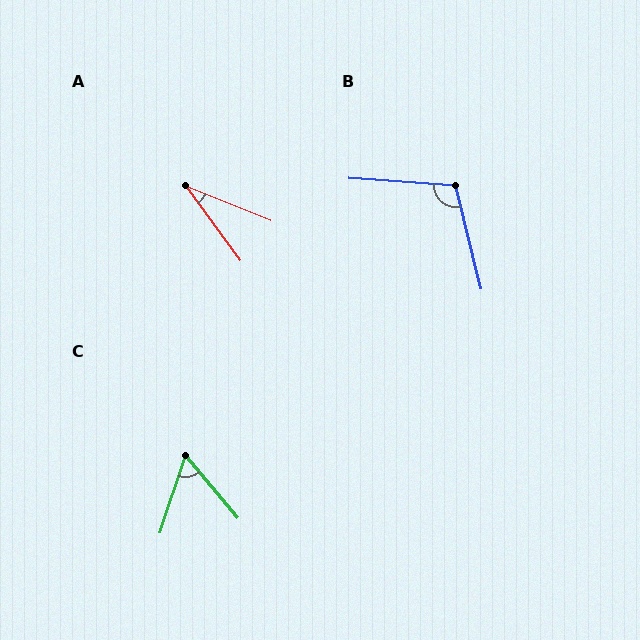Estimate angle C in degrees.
Approximately 58 degrees.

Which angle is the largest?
B, at approximately 108 degrees.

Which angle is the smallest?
A, at approximately 32 degrees.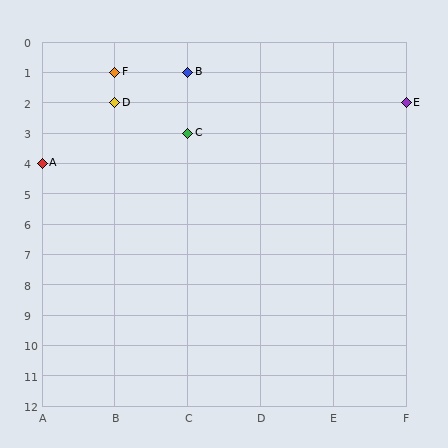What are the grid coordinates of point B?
Point B is at grid coordinates (C, 1).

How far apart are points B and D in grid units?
Points B and D are 1 column and 1 row apart (about 1.4 grid units diagonally).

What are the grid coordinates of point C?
Point C is at grid coordinates (C, 3).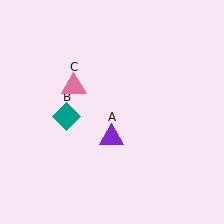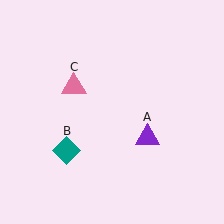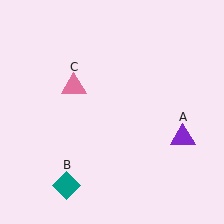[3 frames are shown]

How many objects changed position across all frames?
2 objects changed position: purple triangle (object A), teal diamond (object B).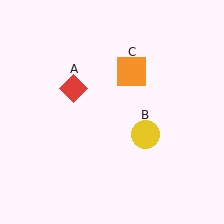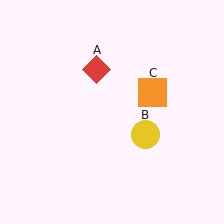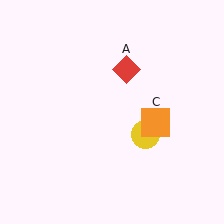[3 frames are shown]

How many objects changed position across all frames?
2 objects changed position: red diamond (object A), orange square (object C).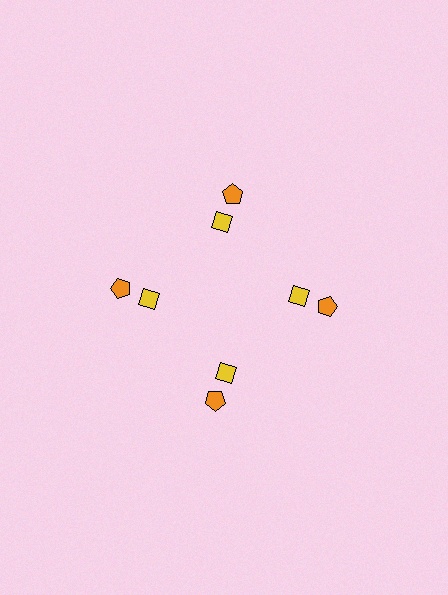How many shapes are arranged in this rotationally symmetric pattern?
There are 8 shapes, arranged in 4 groups of 2.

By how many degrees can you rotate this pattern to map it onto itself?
The pattern maps onto itself every 90 degrees of rotation.